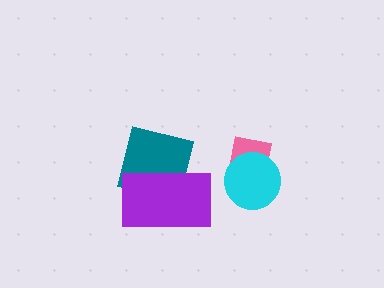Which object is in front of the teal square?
The purple rectangle is in front of the teal square.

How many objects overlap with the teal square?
1 object overlaps with the teal square.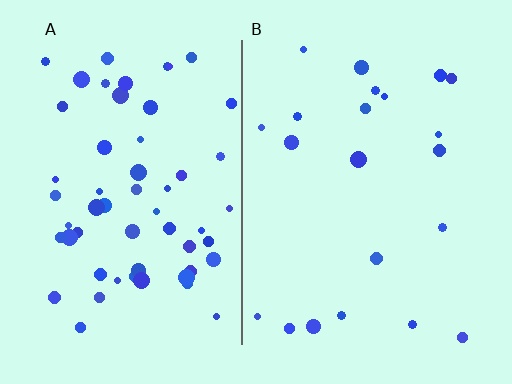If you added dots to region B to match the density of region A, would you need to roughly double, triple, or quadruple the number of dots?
Approximately triple.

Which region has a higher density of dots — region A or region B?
A (the left).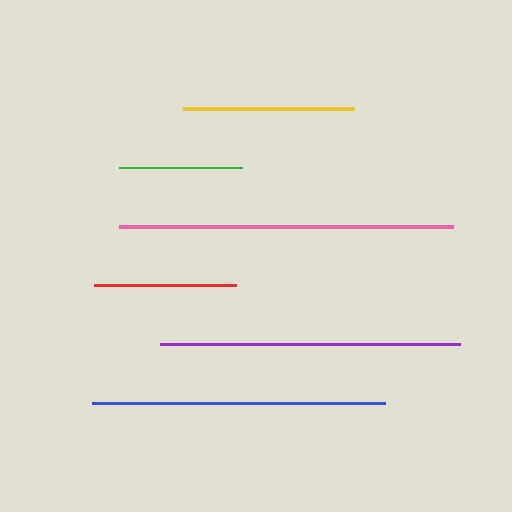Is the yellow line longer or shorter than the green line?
The yellow line is longer than the green line.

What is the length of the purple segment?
The purple segment is approximately 300 pixels long.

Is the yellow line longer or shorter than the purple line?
The purple line is longer than the yellow line.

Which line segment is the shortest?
The green line is the shortest at approximately 123 pixels.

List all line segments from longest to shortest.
From longest to shortest: pink, purple, blue, yellow, red, green.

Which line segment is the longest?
The pink line is the longest at approximately 334 pixels.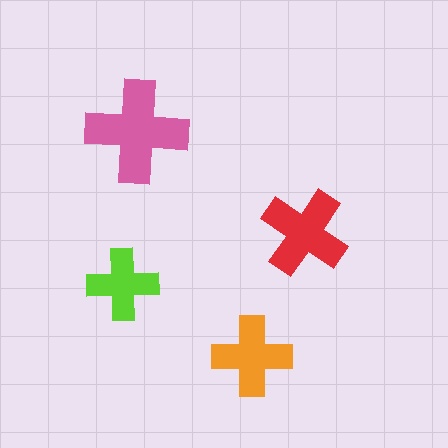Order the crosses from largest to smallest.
the pink one, the red one, the orange one, the lime one.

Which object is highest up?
The pink cross is topmost.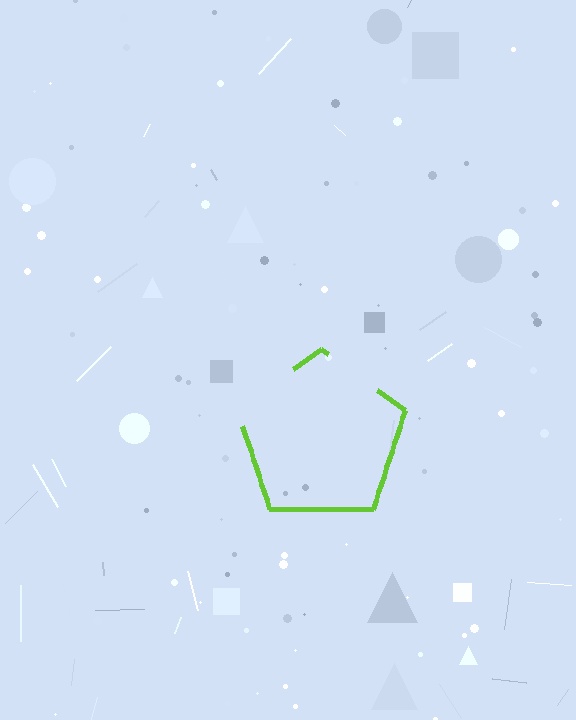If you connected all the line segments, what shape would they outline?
They would outline a pentagon.